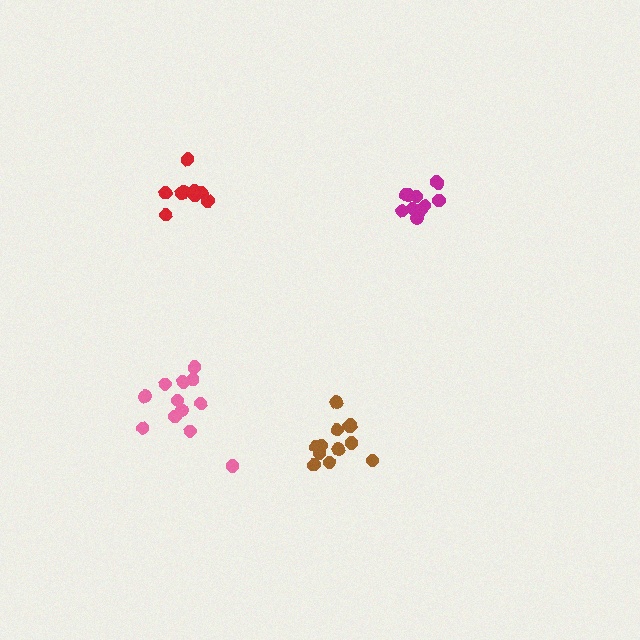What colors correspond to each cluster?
The clusters are colored: magenta, red, brown, pink.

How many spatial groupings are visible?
There are 4 spatial groupings.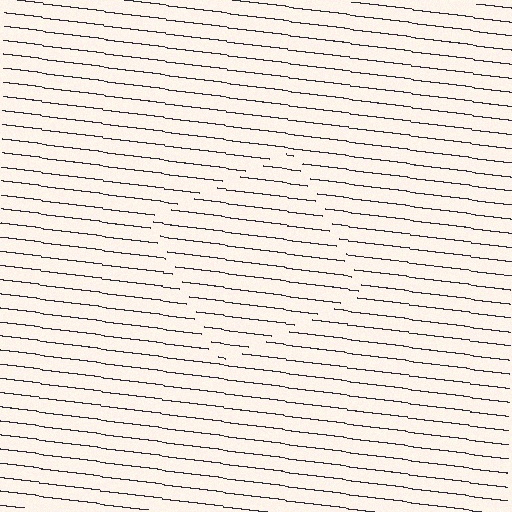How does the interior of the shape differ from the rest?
The interior of the shape contains the same grating, shifted by half a period — the contour is defined by the phase discontinuity where line-ends from the inner and outer gratings abut.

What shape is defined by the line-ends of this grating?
An illusory square. The interior of the shape contains the same grating, shifted by half a period — the contour is defined by the phase discontinuity where line-ends from the inner and outer gratings abut.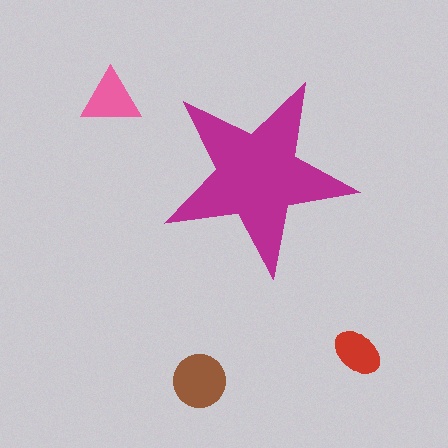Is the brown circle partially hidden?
No, the brown circle is fully visible.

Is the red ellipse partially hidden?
No, the red ellipse is fully visible.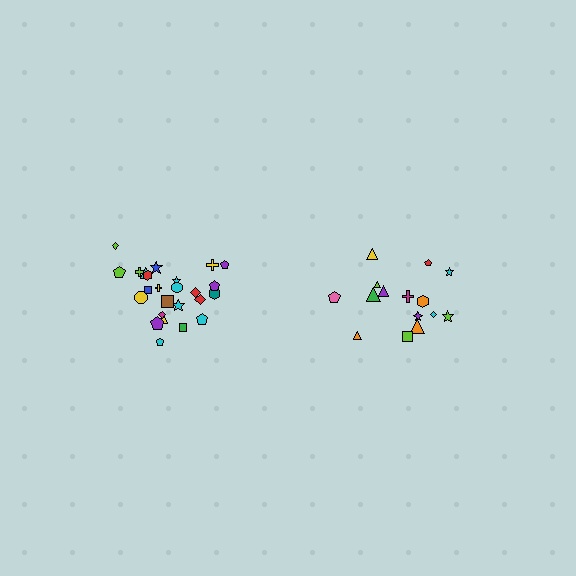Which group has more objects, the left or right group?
The left group.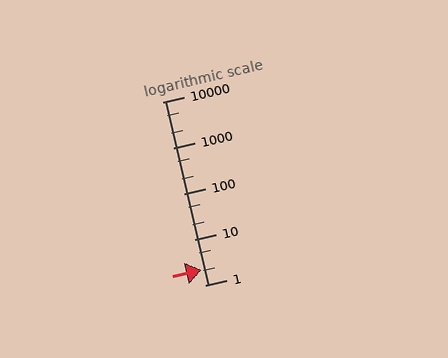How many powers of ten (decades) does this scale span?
The scale spans 4 decades, from 1 to 10000.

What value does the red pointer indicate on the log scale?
The pointer indicates approximately 2.1.